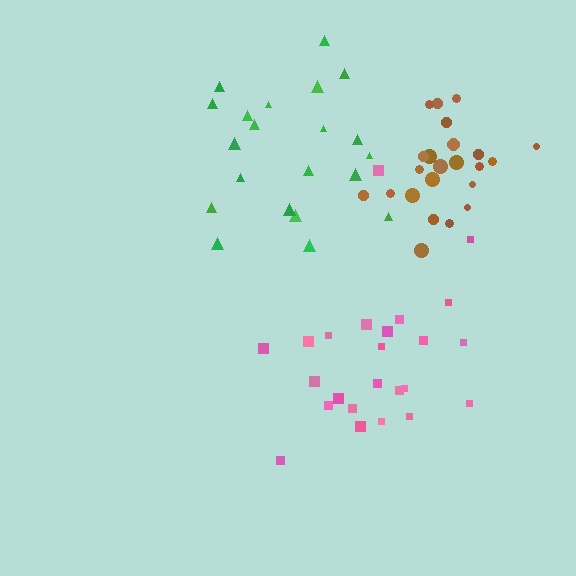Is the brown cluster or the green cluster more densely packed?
Brown.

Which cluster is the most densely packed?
Brown.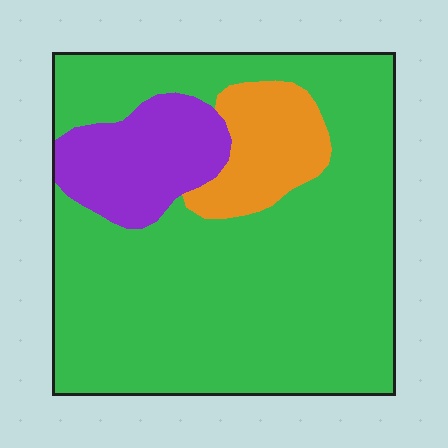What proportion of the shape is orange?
Orange takes up about one tenth (1/10) of the shape.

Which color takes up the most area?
Green, at roughly 75%.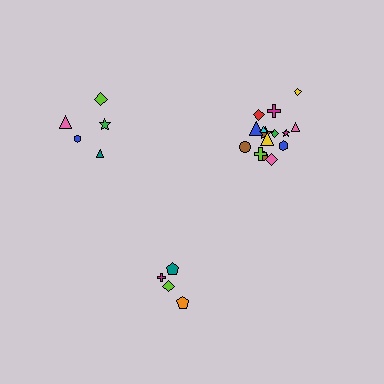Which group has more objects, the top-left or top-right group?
The top-right group.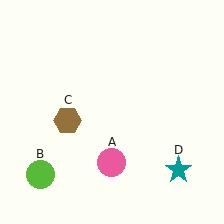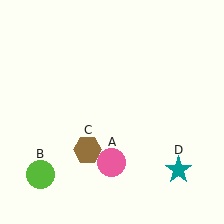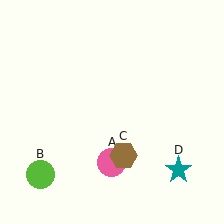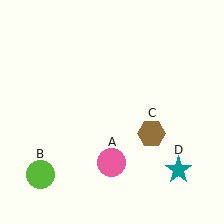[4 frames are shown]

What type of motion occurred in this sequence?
The brown hexagon (object C) rotated counterclockwise around the center of the scene.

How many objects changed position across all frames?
1 object changed position: brown hexagon (object C).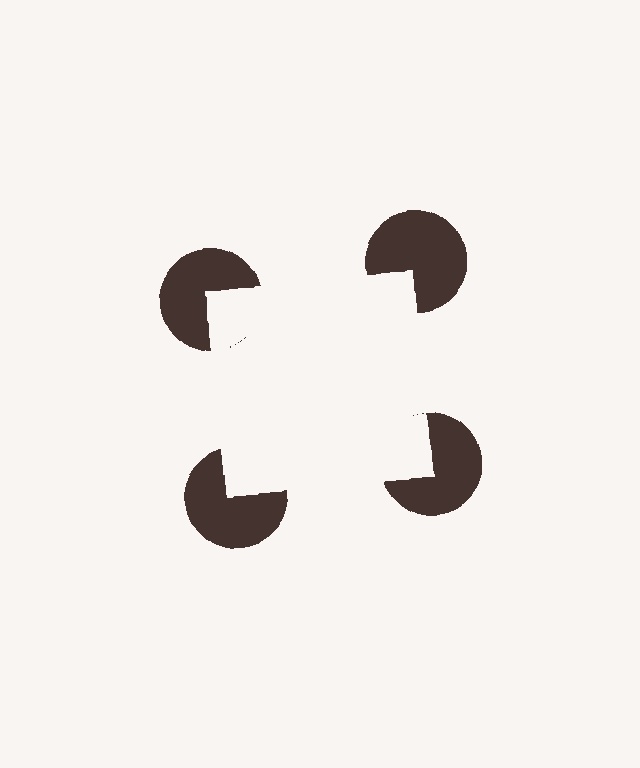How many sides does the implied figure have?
4 sides.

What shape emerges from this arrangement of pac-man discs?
An illusory square — its edges are inferred from the aligned wedge cuts in the pac-man discs, not physically drawn.